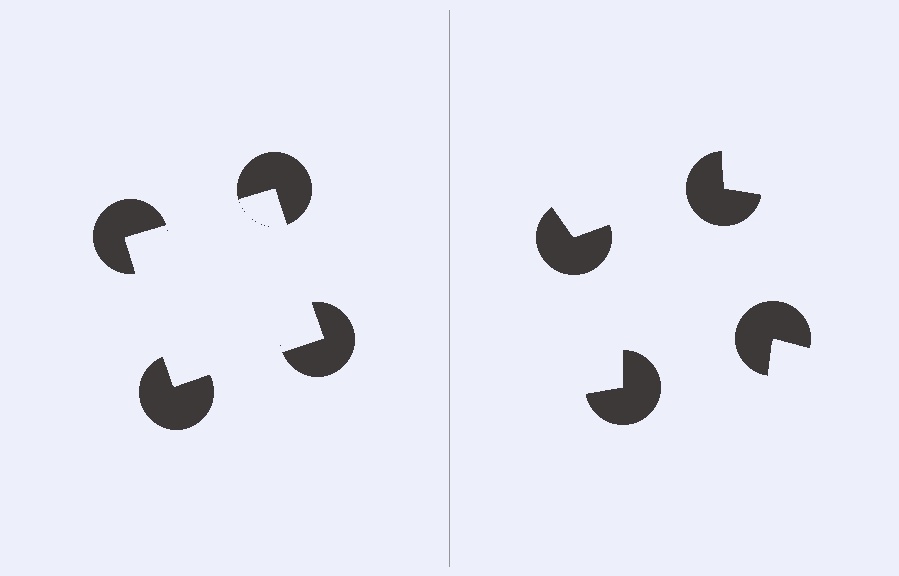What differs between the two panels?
The pac-man discs are positioned identically on both sides; only the wedge orientations differ. On the left they align to a square; on the right they are misaligned.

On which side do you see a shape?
An illusory square appears on the left side. On the right side the wedge cuts are rotated, so no coherent shape forms.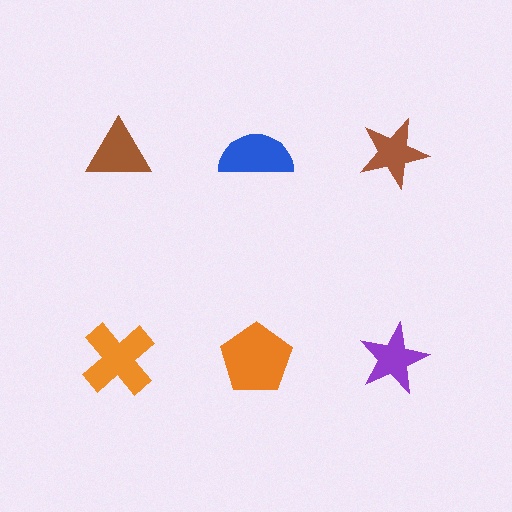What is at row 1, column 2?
A blue semicircle.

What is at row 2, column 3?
A purple star.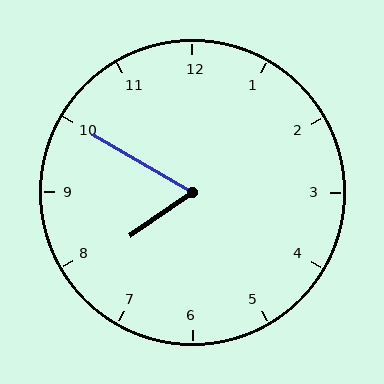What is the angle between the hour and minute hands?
Approximately 65 degrees.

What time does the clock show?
7:50.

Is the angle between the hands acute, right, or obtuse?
It is acute.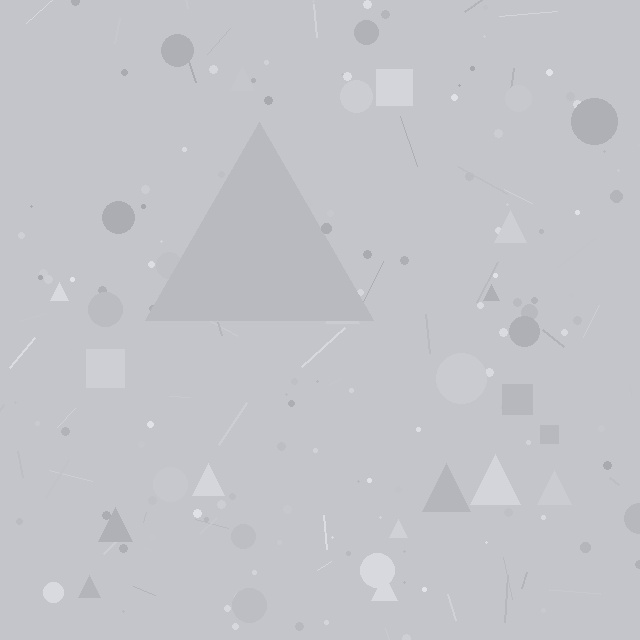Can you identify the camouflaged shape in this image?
The camouflaged shape is a triangle.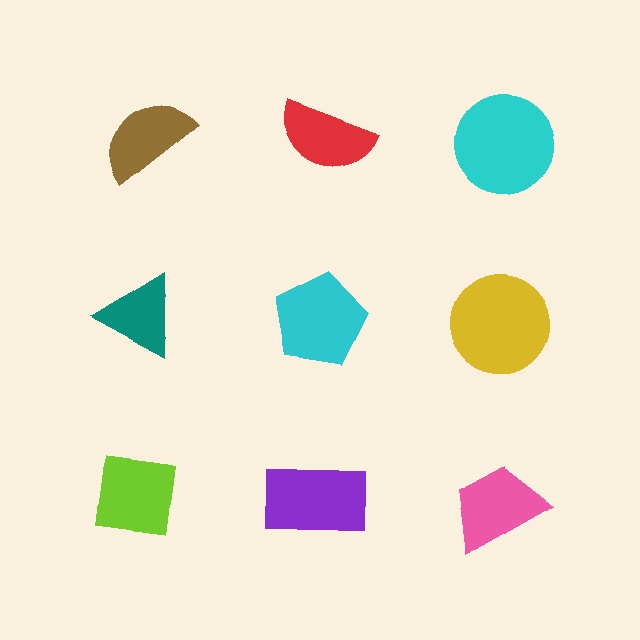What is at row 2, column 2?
A cyan pentagon.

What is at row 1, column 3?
A cyan circle.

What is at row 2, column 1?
A teal triangle.